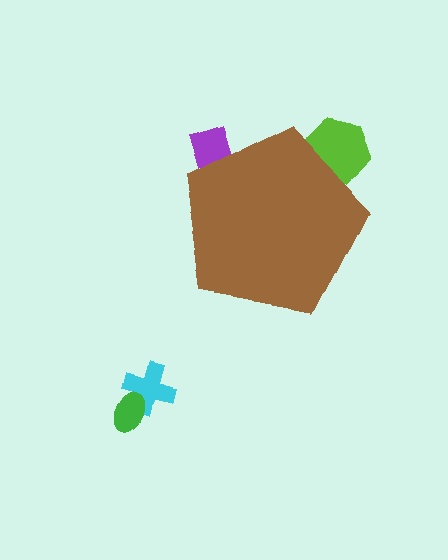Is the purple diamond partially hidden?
Yes, the purple diamond is partially hidden behind the brown pentagon.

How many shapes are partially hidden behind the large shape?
2 shapes are partially hidden.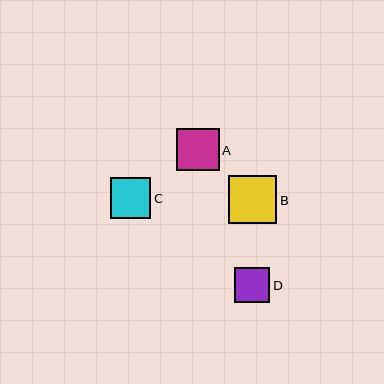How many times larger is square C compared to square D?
Square C is approximately 1.2 times the size of square D.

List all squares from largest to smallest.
From largest to smallest: B, A, C, D.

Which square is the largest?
Square B is the largest with a size of approximately 48 pixels.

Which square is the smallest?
Square D is the smallest with a size of approximately 35 pixels.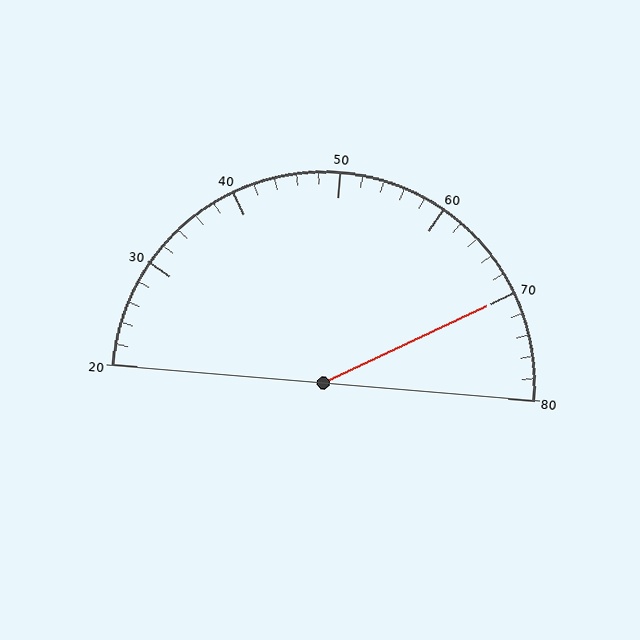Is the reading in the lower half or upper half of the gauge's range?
The reading is in the upper half of the range (20 to 80).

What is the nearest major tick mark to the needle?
The nearest major tick mark is 70.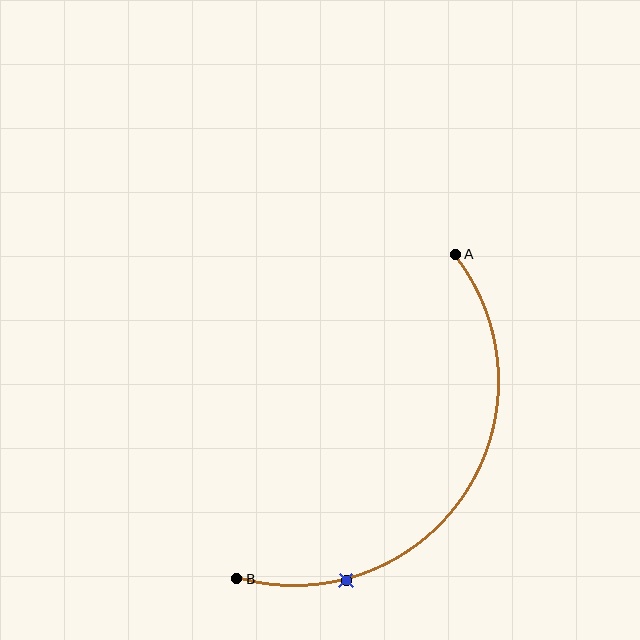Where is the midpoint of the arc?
The arc midpoint is the point on the curve farthest from the straight line joining A and B. It sits below and to the right of that line.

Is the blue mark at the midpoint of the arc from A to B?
No. The blue mark lies on the arc but is closer to endpoint B. The arc midpoint would be at the point on the curve equidistant along the arc from both A and B.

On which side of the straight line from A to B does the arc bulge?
The arc bulges below and to the right of the straight line connecting A and B.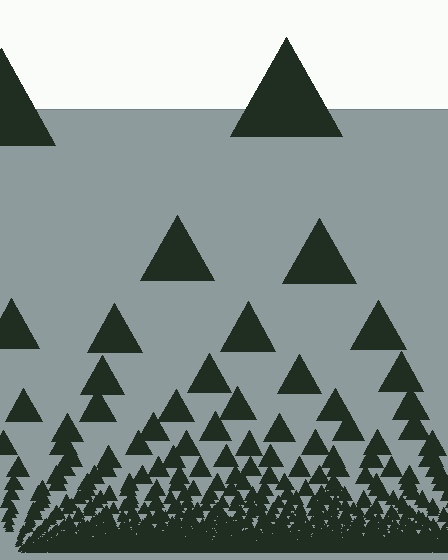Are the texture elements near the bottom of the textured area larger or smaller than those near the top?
Smaller. The gradient is inverted — elements near the bottom are smaller and denser.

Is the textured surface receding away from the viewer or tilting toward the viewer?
The surface appears to tilt toward the viewer. Texture elements get larger and sparser toward the top.